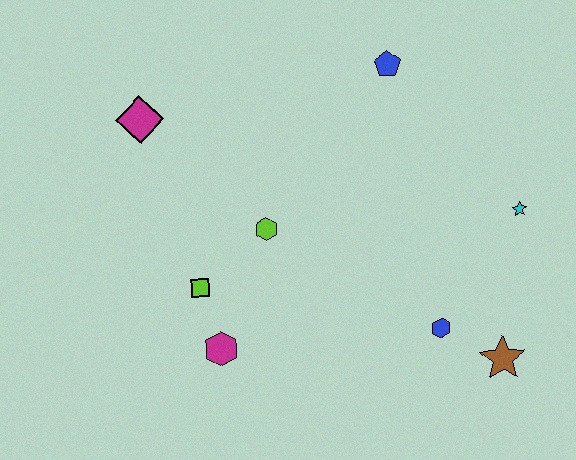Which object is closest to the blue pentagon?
The cyan star is closest to the blue pentagon.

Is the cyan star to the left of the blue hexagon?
No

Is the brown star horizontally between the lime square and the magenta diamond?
No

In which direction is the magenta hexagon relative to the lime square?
The magenta hexagon is below the lime square.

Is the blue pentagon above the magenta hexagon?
Yes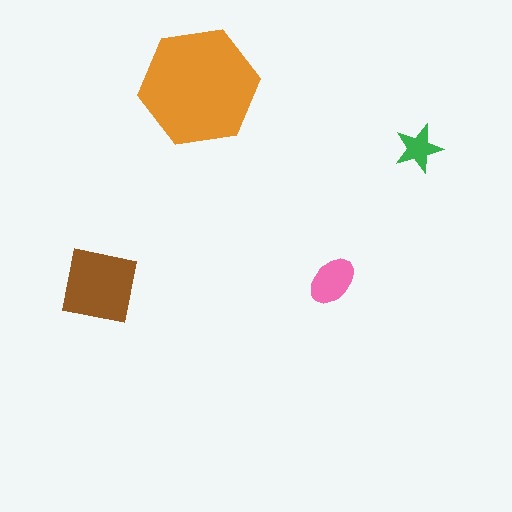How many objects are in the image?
There are 4 objects in the image.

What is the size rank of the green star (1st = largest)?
4th.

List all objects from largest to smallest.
The orange hexagon, the brown square, the pink ellipse, the green star.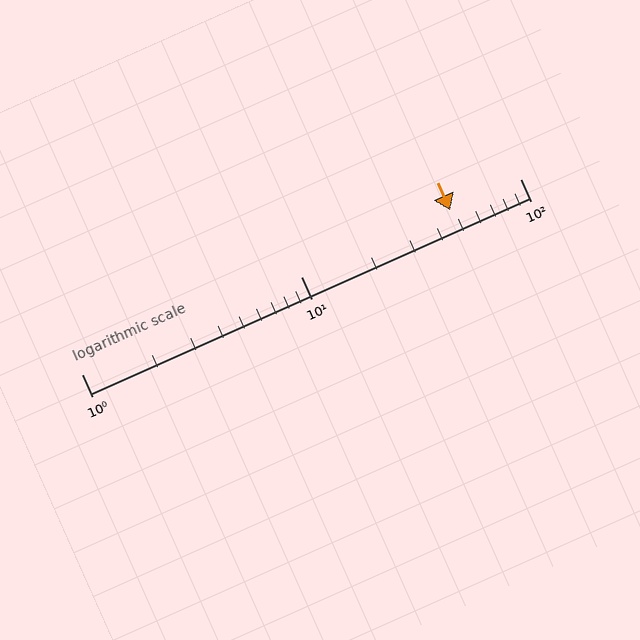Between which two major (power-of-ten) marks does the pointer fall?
The pointer is between 10 and 100.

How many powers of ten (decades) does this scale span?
The scale spans 2 decades, from 1 to 100.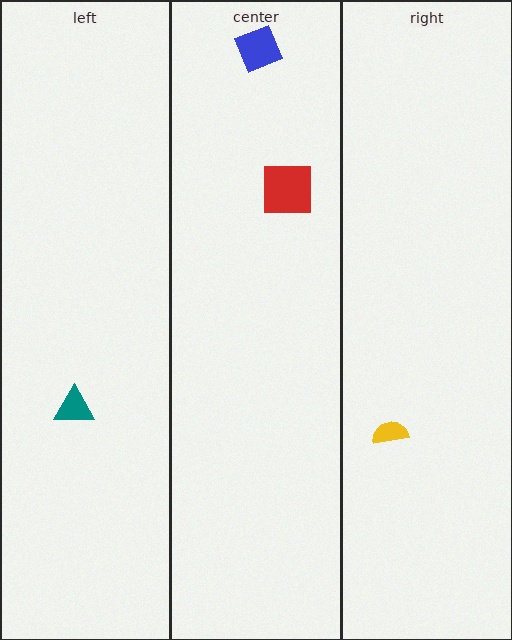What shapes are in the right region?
The yellow semicircle.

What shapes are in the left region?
The teal triangle.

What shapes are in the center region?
The red square, the blue diamond.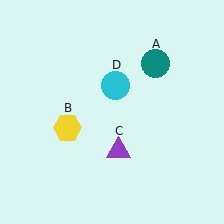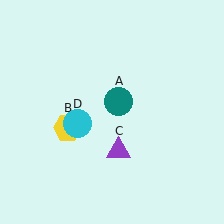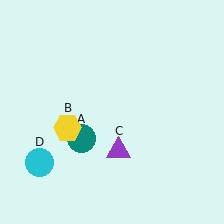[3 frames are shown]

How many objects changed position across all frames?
2 objects changed position: teal circle (object A), cyan circle (object D).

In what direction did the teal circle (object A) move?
The teal circle (object A) moved down and to the left.